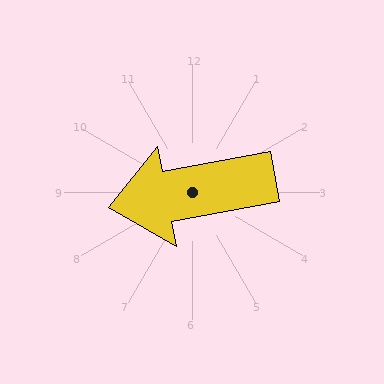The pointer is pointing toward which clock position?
Roughly 9 o'clock.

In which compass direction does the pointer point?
West.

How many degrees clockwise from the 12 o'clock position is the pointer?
Approximately 259 degrees.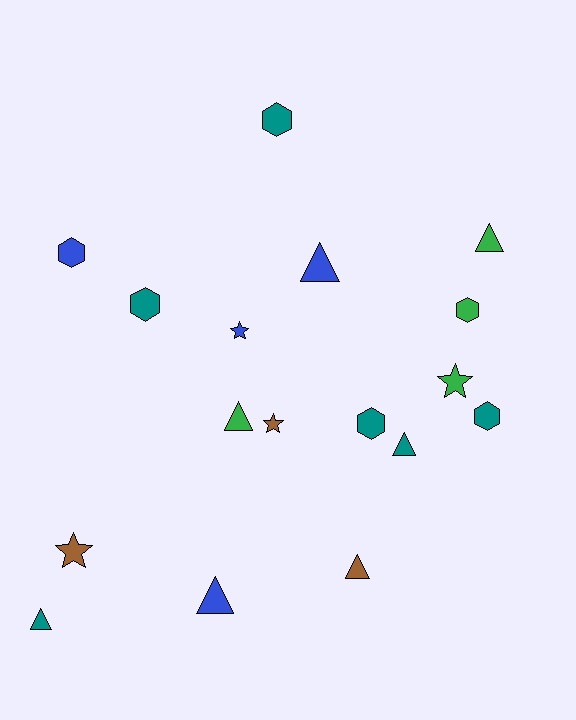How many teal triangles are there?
There are 2 teal triangles.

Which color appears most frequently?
Teal, with 6 objects.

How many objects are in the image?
There are 17 objects.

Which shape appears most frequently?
Triangle, with 7 objects.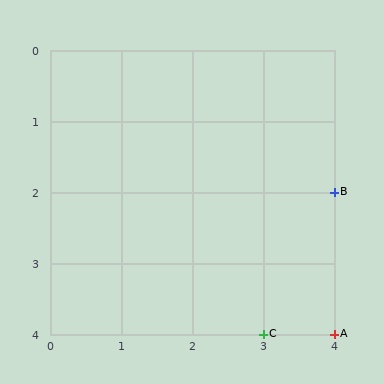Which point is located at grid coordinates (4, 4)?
Point A is at (4, 4).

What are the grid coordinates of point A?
Point A is at grid coordinates (4, 4).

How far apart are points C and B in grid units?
Points C and B are 1 column and 2 rows apart (about 2.2 grid units diagonally).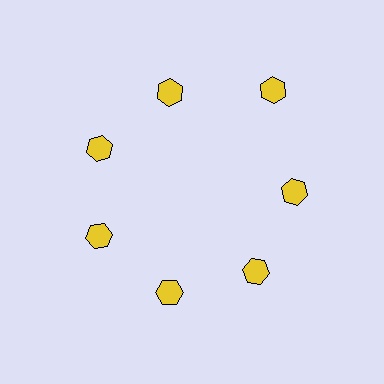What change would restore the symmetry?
The symmetry would be restored by moving it inward, back onto the ring so that all 7 hexagons sit at equal angles and equal distance from the center.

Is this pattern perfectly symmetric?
No. The 7 yellow hexagons are arranged in a ring, but one element near the 1 o'clock position is pushed outward from the center, breaking the 7-fold rotational symmetry.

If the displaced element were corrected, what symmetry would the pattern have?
It would have 7-fold rotational symmetry — the pattern would map onto itself every 51 degrees.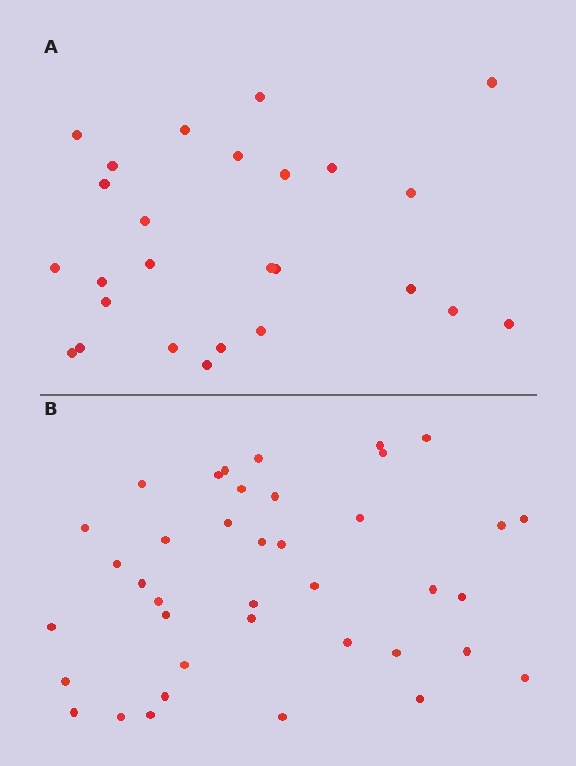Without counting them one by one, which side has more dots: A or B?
Region B (the bottom region) has more dots.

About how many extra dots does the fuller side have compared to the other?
Region B has approximately 15 more dots than region A.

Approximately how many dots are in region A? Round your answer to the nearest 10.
About 30 dots. (The exact count is 26, which rounds to 30.)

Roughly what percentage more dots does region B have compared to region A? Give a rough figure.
About 50% more.